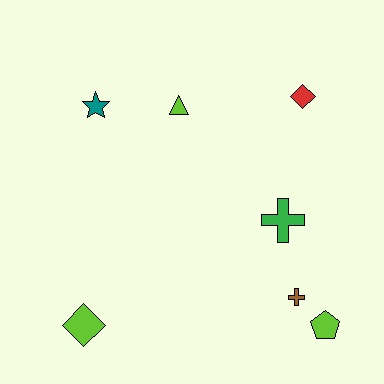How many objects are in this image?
There are 7 objects.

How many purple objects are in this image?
There are no purple objects.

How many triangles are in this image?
There is 1 triangle.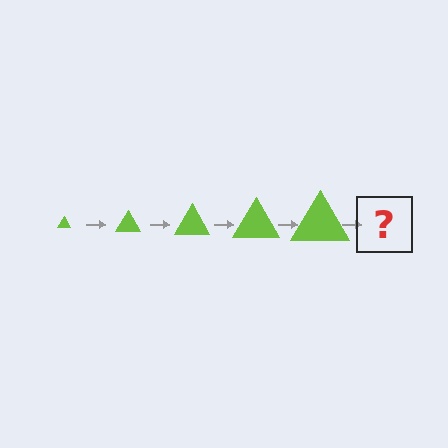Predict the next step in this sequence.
The next step is a lime triangle, larger than the previous one.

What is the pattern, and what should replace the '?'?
The pattern is that the triangle gets progressively larger each step. The '?' should be a lime triangle, larger than the previous one.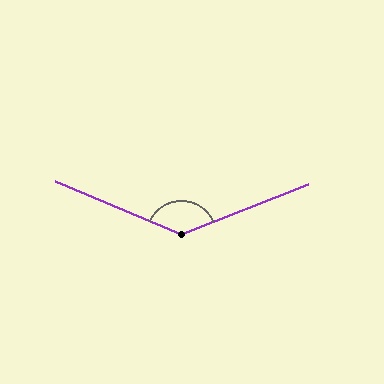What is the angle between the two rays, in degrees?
Approximately 136 degrees.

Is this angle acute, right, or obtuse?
It is obtuse.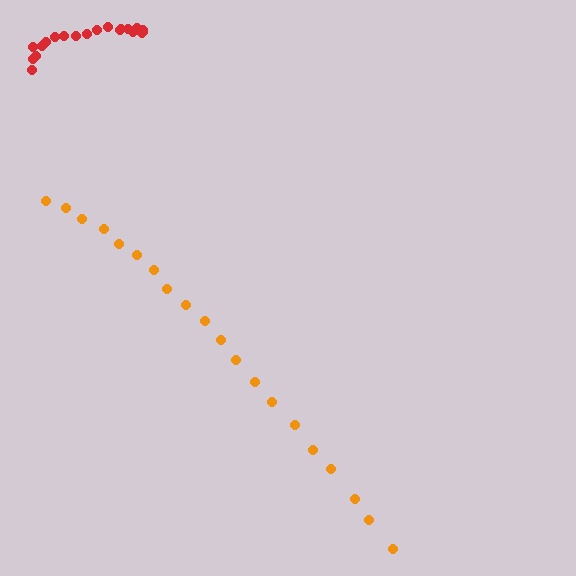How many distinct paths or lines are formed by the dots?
There are 2 distinct paths.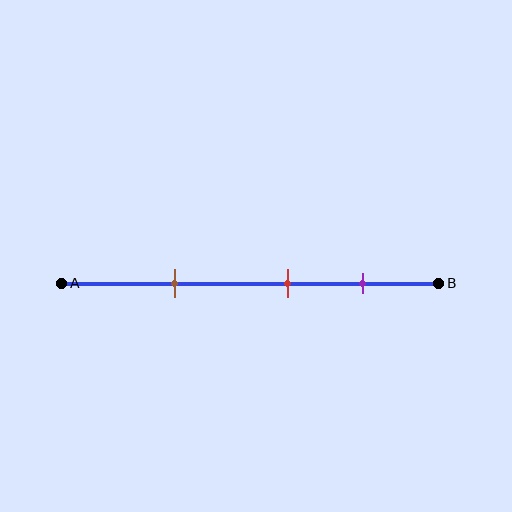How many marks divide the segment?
There are 3 marks dividing the segment.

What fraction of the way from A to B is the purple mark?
The purple mark is approximately 80% (0.8) of the way from A to B.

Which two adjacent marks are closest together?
The red and purple marks are the closest adjacent pair.